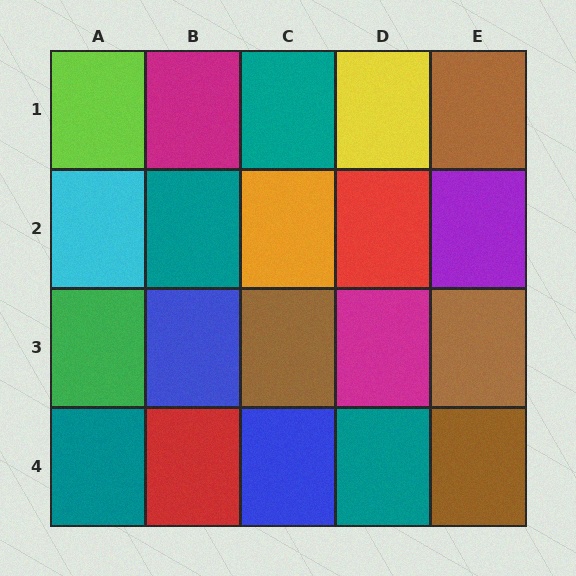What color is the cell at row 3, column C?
Brown.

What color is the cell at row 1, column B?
Magenta.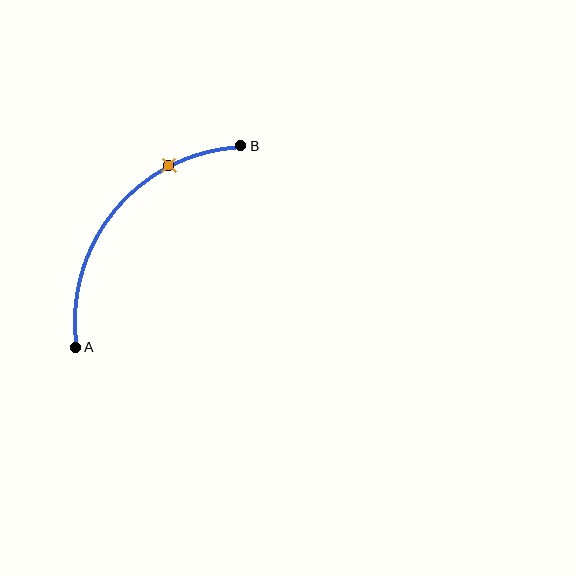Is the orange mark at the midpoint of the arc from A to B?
No. The orange mark lies on the arc but is closer to endpoint B. The arc midpoint would be at the point on the curve equidistant along the arc from both A and B.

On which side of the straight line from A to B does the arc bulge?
The arc bulges above and to the left of the straight line connecting A and B.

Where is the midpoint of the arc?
The arc midpoint is the point on the curve farthest from the straight line joining A and B. It sits above and to the left of that line.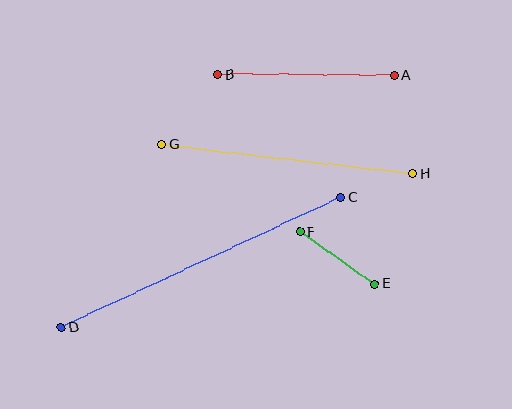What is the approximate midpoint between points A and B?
The midpoint is at approximately (306, 75) pixels.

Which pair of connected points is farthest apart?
Points C and D are farthest apart.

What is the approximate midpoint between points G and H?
The midpoint is at approximately (287, 159) pixels.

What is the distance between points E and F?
The distance is approximately 91 pixels.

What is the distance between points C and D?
The distance is approximately 308 pixels.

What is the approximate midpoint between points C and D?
The midpoint is at approximately (201, 262) pixels.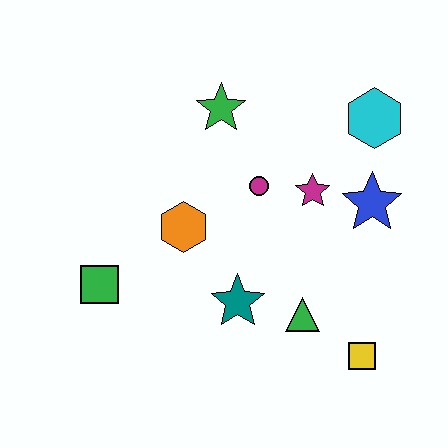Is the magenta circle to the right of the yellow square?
No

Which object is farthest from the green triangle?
The green star is farthest from the green triangle.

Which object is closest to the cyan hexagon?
The blue star is closest to the cyan hexagon.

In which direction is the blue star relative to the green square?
The blue star is to the right of the green square.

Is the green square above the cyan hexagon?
No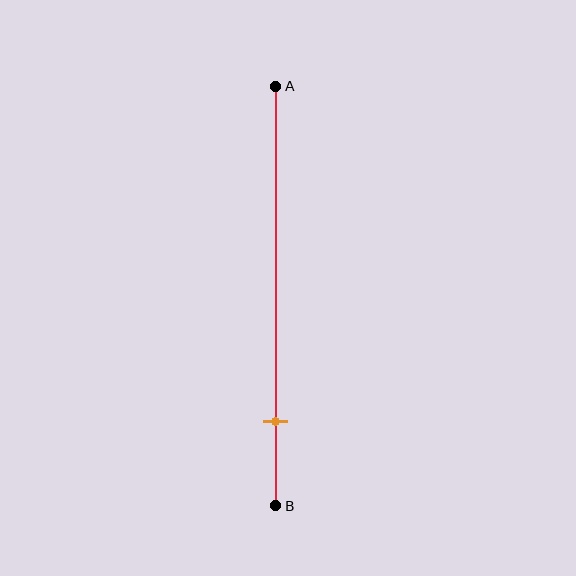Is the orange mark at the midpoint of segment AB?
No, the mark is at about 80% from A, not at the 50% midpoint.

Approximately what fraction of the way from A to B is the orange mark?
The orange mark is approximately 80% of the way from A to B.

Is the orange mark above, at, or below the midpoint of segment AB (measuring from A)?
The orange mark is below the midpoint of segment AB.